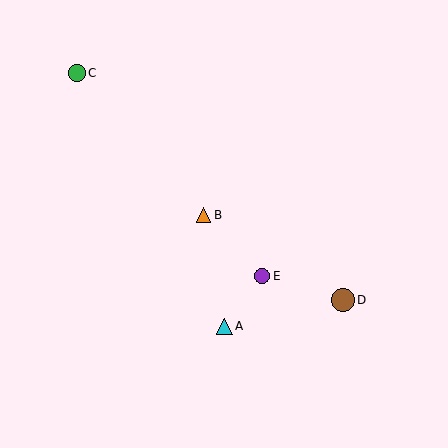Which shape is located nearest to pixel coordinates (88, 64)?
The green circle (labeled C) at (77, 73) is nearest to that location.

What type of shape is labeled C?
Shape C is a green circle.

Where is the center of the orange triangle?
The center of the orange triangle is at (203, 215).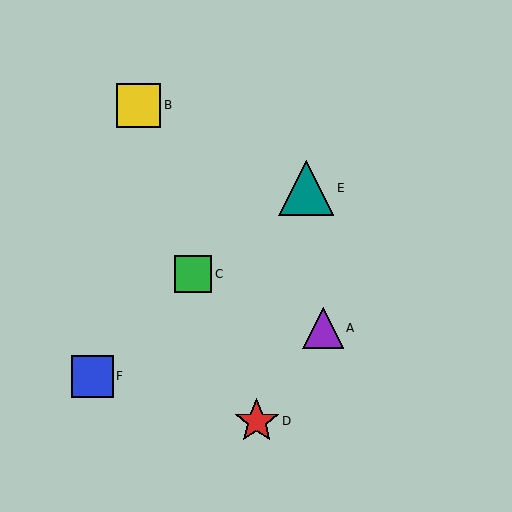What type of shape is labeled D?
Shape D is a red star.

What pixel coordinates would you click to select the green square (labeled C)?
Click at (193, 274) to select the green square C.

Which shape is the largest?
The teal triangle (labeled E) is the largest.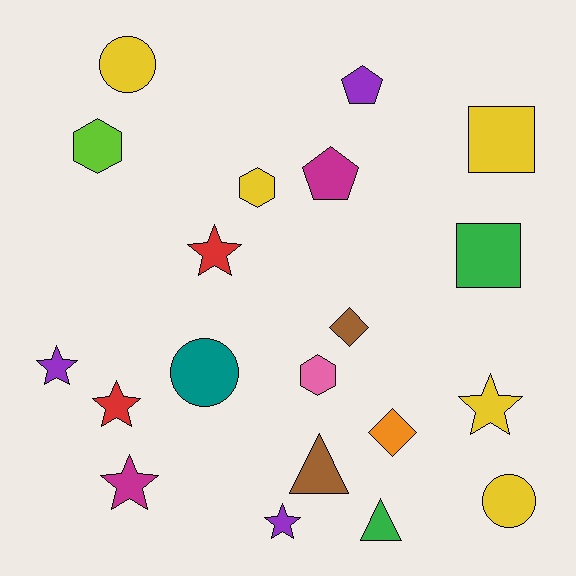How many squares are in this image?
There are 2 squares.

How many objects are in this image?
There are 20 objects.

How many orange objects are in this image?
There is 1 orange object.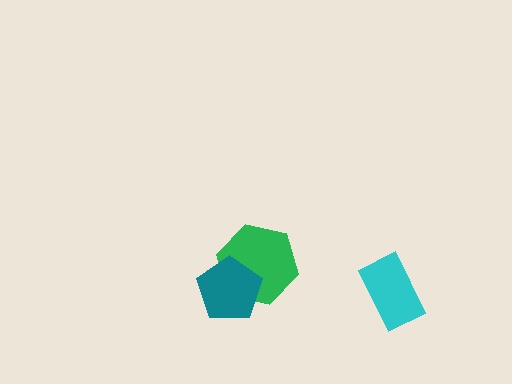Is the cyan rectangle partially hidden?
No, no other shape covers it.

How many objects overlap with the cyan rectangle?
0 objects overlap with the cyan rectangle.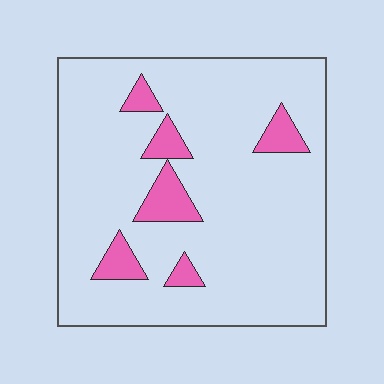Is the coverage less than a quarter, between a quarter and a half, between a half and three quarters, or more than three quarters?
Less than a quarter.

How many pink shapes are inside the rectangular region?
6.